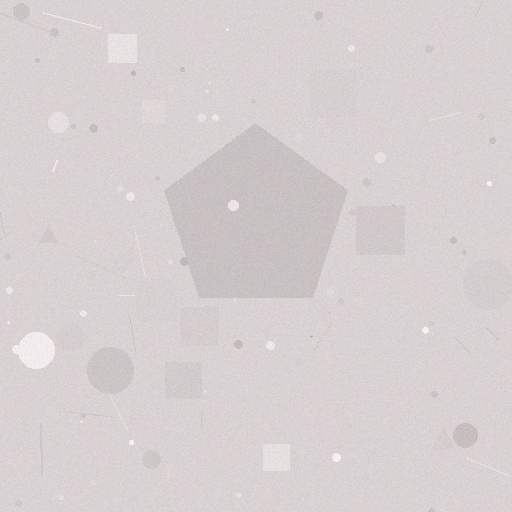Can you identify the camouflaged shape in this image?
The camouflaged shape is a pentagon.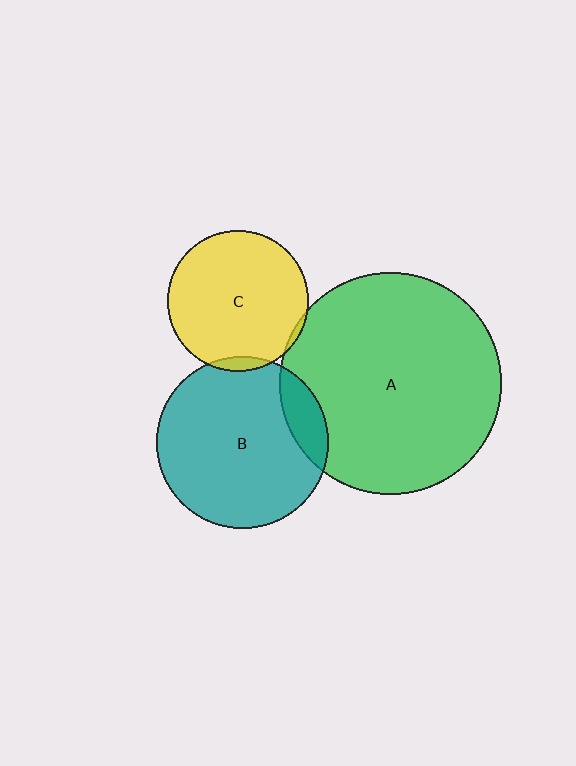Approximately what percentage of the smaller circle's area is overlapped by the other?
Approximately 10%.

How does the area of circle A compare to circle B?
Approximately 1.7 times.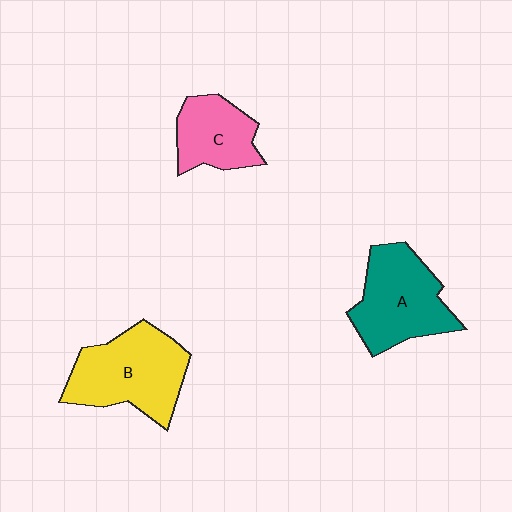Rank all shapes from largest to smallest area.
From largest to smallest: B (yellow), A (teal), C (pink).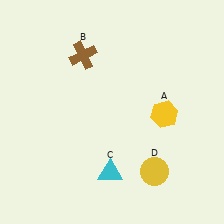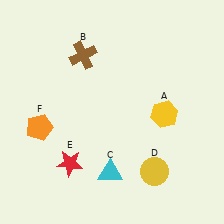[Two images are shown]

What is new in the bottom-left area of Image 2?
An orange pentagon (F) was added in the bottom-left area of Image 2.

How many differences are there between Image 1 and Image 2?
There are 2 differences between the two images.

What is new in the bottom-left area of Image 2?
A red star (E) was added in the bottom-left area of Image 2.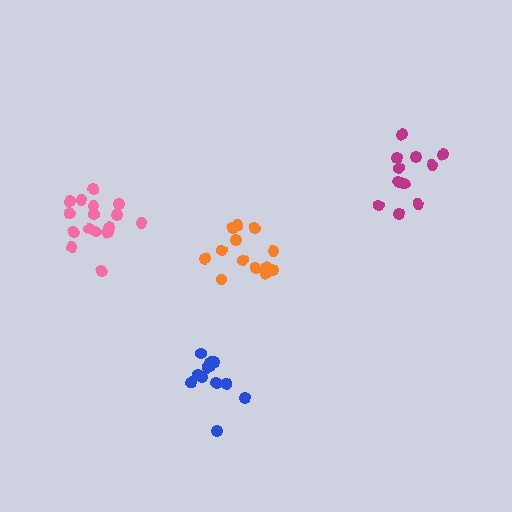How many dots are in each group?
Group 1: 13 dots, Group 2: 13 dots, Group 3: 11 dots, Group 4: 16 dots (53 total).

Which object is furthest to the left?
The pink cluster is leftmost.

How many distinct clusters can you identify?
There are 4 distinct clusters.